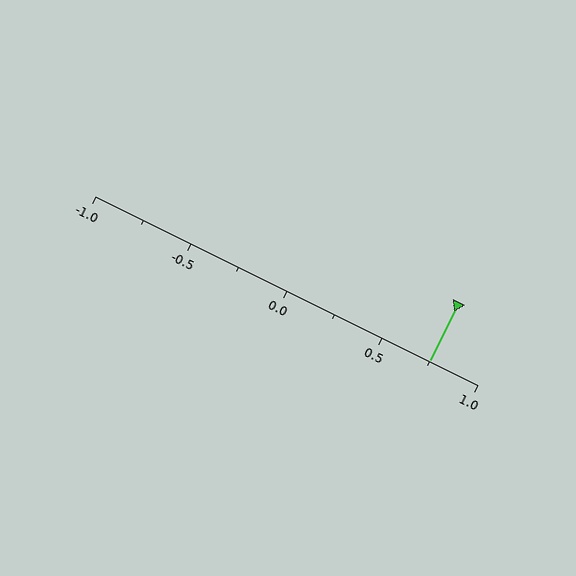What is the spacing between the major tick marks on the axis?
The major ticks are spaced 0.5 apart.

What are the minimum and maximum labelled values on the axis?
The axis runs from -1.0 to 1.0.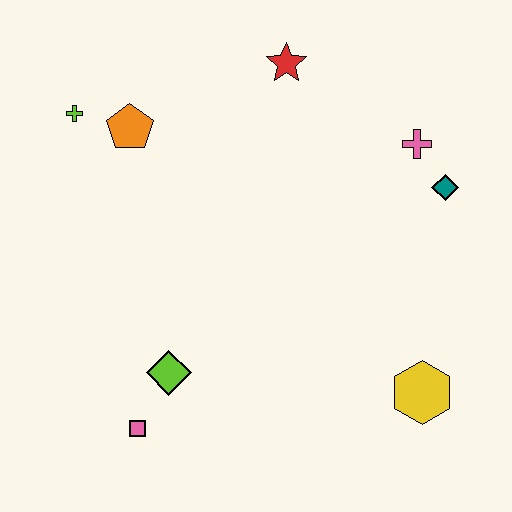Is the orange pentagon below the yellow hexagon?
No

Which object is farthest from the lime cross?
The yellow hexagon is farthest from the lime cross.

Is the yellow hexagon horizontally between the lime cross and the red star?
No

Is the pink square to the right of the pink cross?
No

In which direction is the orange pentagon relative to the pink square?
The orange pentagon is above the pink square.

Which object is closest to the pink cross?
The teal diamond is closest to the pink cross.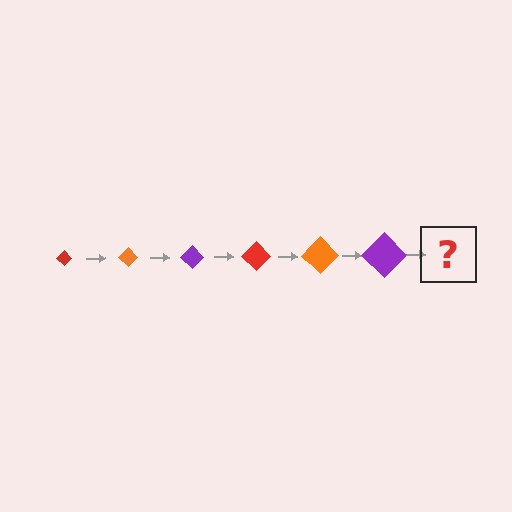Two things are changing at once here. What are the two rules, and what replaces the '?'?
The two rules are that the diamond grows larger each step and the color cycles through red, orange, and purple. The '?' should be a red diamond, larger than the previous one.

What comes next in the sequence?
The next element should be a red diamond, larger than the previous one.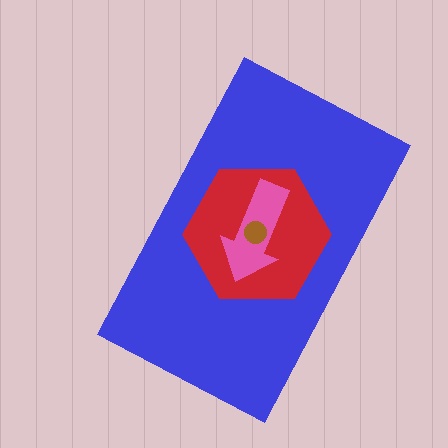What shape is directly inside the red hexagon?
The pink arrow.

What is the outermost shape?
The blue rectangle.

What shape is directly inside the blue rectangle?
The red hexagon.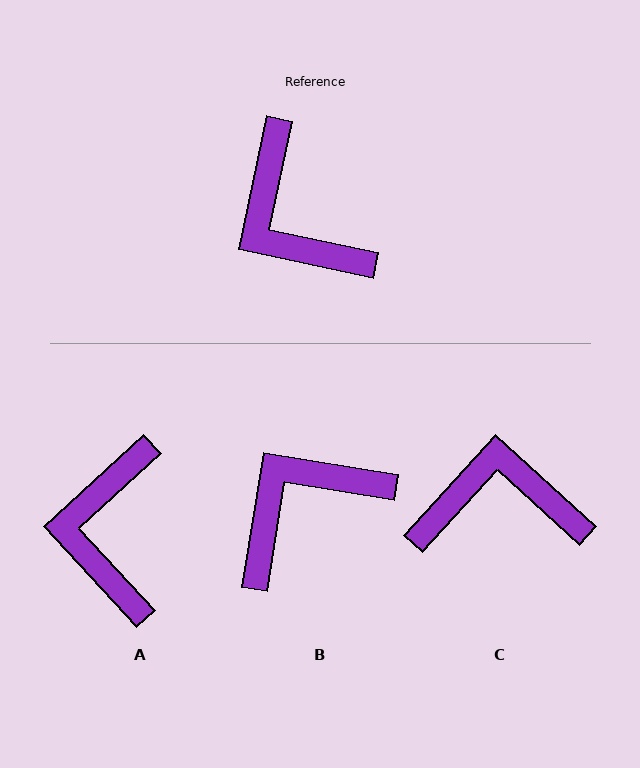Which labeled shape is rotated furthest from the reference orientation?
C, about 121 degrees away.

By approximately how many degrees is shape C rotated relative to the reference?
Approximately 121 degrees clockwise.